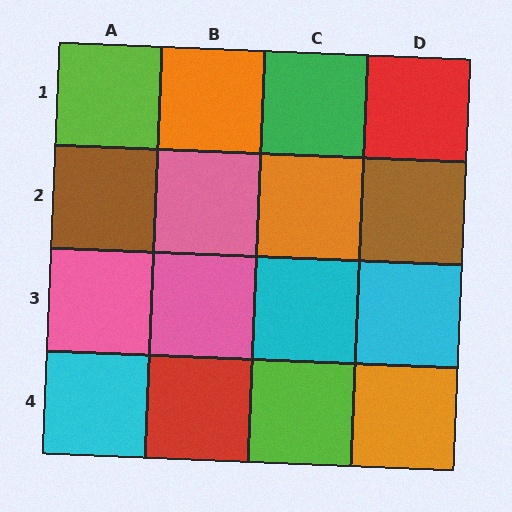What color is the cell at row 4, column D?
Orange.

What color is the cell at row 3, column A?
Pink.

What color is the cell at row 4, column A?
Cyan.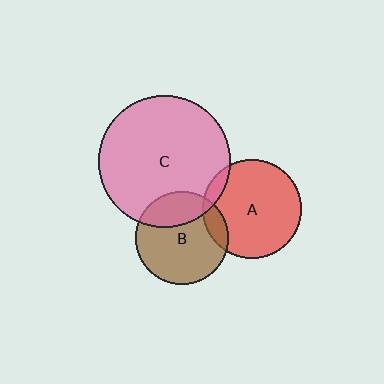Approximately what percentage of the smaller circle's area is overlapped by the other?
Approximately 10%.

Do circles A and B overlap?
Yes.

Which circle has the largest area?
Circle C (pink).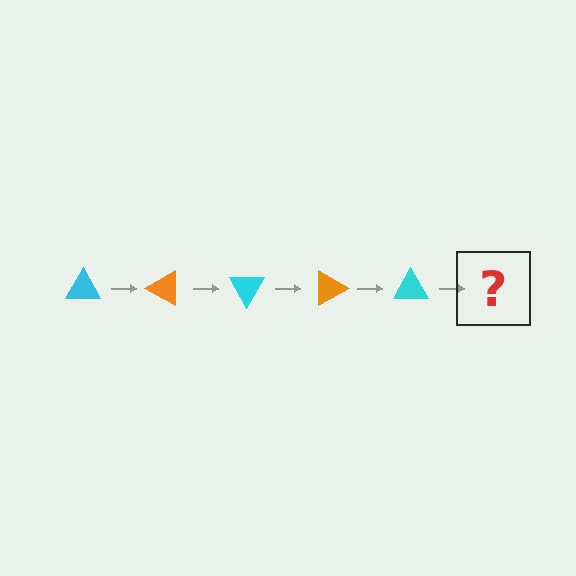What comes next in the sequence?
The next element should be an orange triangle, rotated 150 degrees from the start.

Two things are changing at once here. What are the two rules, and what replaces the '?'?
The two rules are that it rotates 30 degrees each step and the color cycles through cyan and orange. The '?' should be an orange triangle, rotated 150 degrees from the start.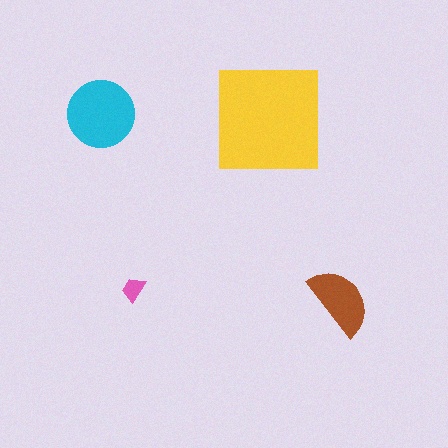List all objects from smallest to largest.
The pink trapezoid, the brown semicircle, the cyan circle, the yellow square.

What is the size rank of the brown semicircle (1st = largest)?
3rd.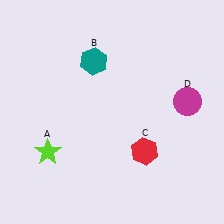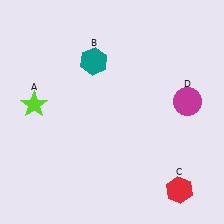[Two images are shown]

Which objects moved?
The objects that moved are: the lime star (A), the red hexagon (C).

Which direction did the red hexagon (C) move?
The red hexagon (C) moved down.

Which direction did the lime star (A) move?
The lime star (A) moved up.